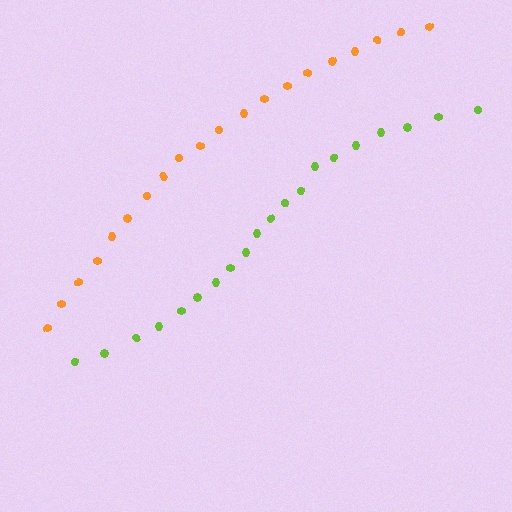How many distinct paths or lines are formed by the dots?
There are 2 distinct paths.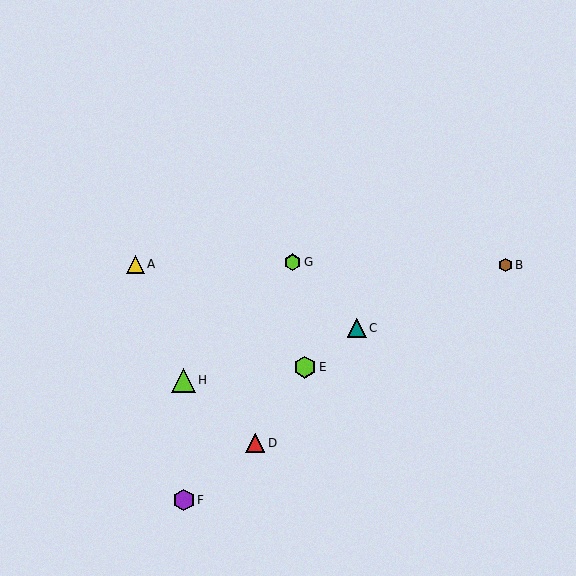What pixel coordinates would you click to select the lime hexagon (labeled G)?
Click at (292, 262) to select the lime hexagon G.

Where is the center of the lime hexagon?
The center of the lime hexagon is at (305, 367).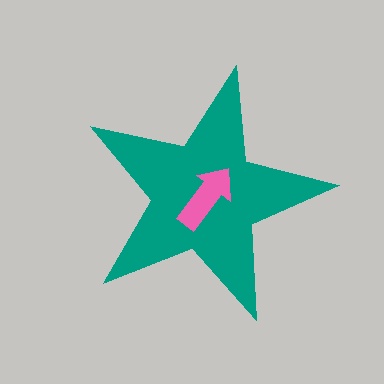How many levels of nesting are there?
2.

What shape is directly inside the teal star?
The pink arrow.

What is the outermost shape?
The teal star.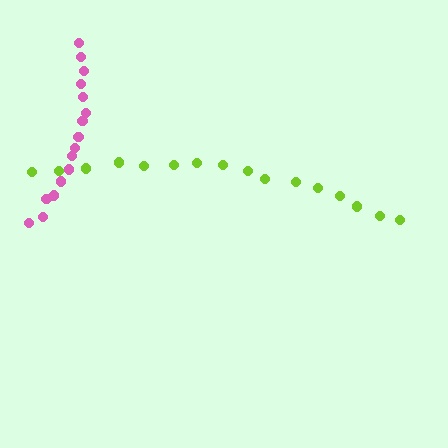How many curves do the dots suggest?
There are 2 distinct paths.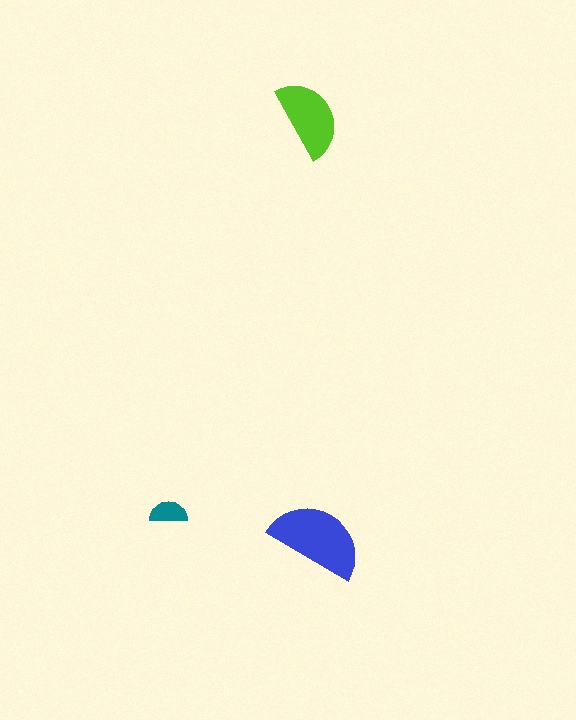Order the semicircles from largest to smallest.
the blue one, the lime one, the teal one.